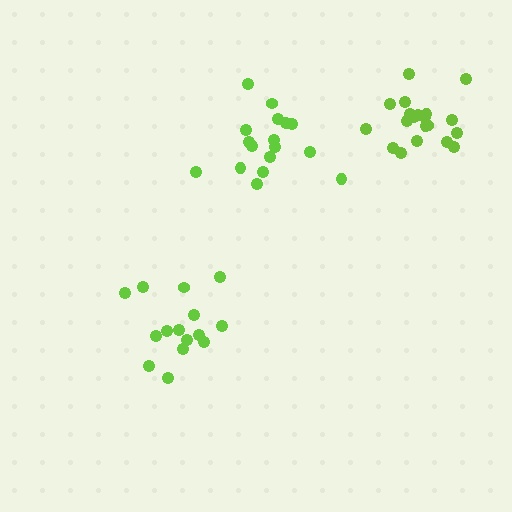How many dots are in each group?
Group 1: 15 dots, Group 2: 20 dots, Group 3: 17 dots (52 total).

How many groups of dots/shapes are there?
There are 3 groups.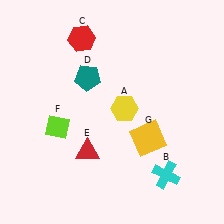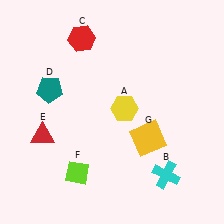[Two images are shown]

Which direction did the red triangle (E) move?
The red triangle (E) moved left.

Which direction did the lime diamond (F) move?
The lime diamond (F) moved down.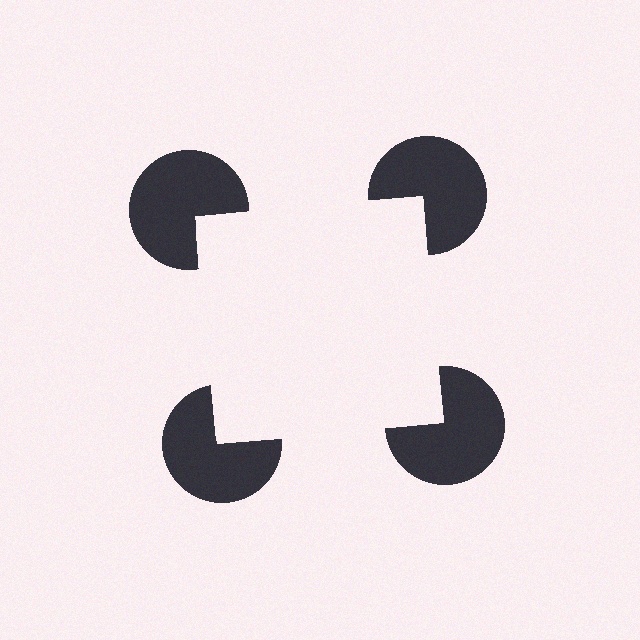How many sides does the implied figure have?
4 sides.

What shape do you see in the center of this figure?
An illusory square — its edges are inferred from the aligned wedge cuts in the pac-man discs, not physically drawn.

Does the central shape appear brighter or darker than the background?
It typically appears slightly brighter than the background, even though no actual brightness change is drawn.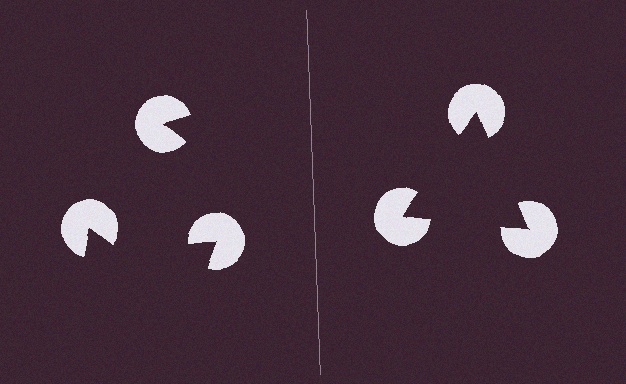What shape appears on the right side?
An illusory triangle.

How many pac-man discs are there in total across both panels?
6 — 3 on each side.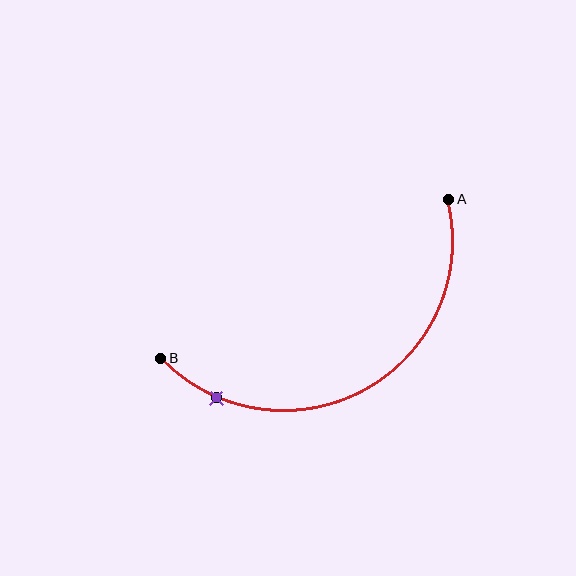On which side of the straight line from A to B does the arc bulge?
The arc bulges below the straight line connecting A and B.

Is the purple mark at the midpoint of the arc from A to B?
No. The purple mark lies on the arc but is closer to endpoint B. The arc midpoint would be at the point on the curve equidistant along the arc from both A and B.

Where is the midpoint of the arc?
The arc midpoint is the point on the curve farthest from the straight line joining A and B. It sits below that line.